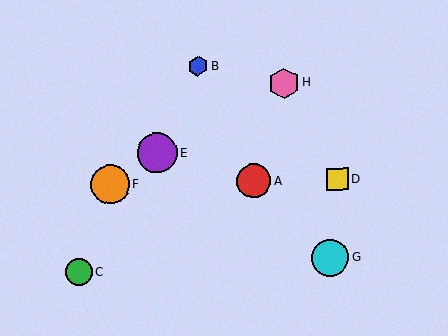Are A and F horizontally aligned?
Yes, both are at y≈181.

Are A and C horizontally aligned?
No, A is at y≈181 and C is at y≈272.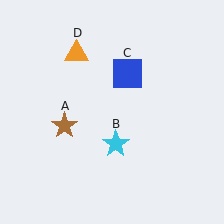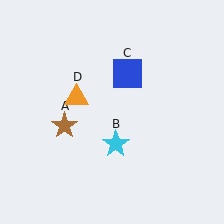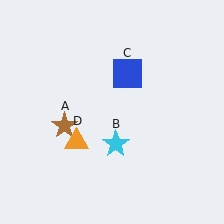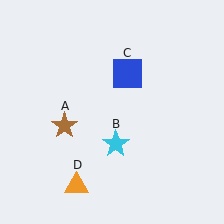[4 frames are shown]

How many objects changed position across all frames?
1 object changed position: orange triangle (object D).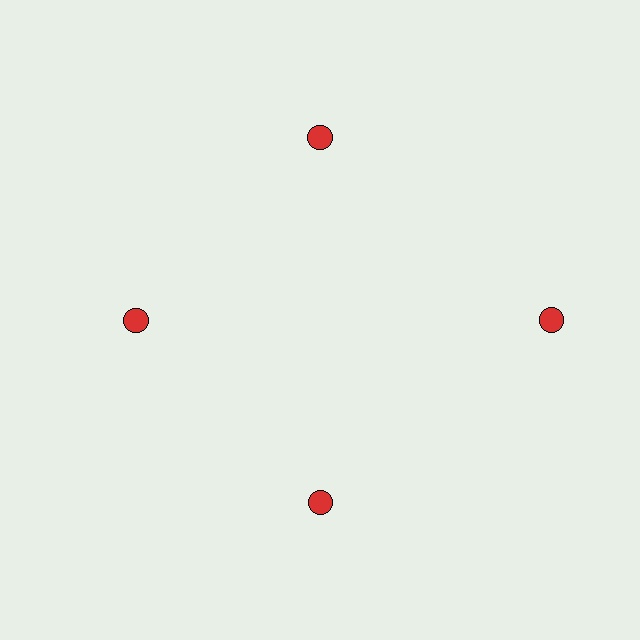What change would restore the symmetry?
The symmetry would be restored by moving it inward, back onto the ring so that all 4 circles sit at equal angles and equal distance from the center.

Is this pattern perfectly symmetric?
No. The 4 red circles are arranged in a ring, but one element near the 3 o'clock position is pushed outward from the center, breaking the 4-fold rotational symmetry.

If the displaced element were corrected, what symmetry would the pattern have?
It would have 4-fold rotational symmetry — the pattern would map onto itself every 90 degrees.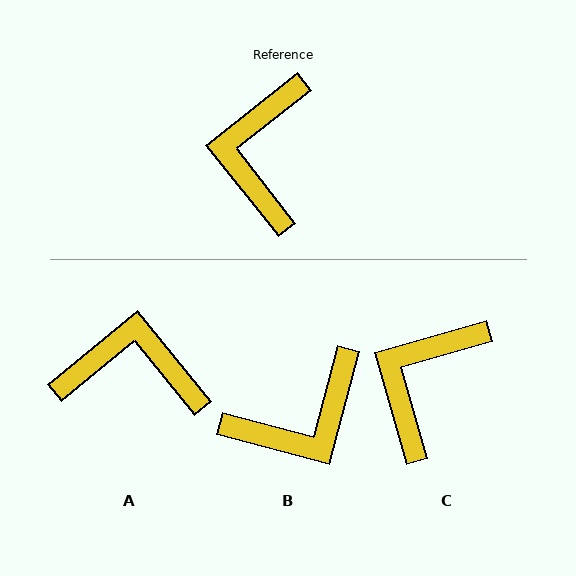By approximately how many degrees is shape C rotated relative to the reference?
Approximately 22 degrees clockwise.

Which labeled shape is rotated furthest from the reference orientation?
B, about 127 degrees away.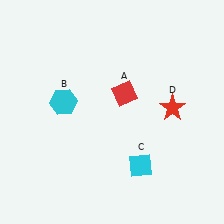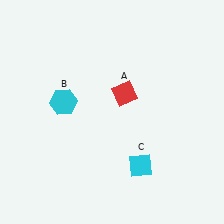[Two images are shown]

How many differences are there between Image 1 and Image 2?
There is 1 difference between the two images.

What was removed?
The red star (D) was removed in Image 2.